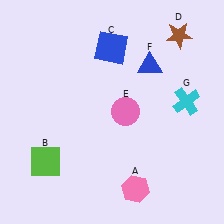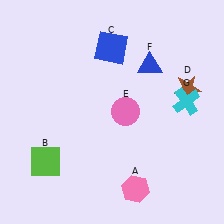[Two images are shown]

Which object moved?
The brown star (D) moved down.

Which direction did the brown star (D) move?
The brown star (D) moved down.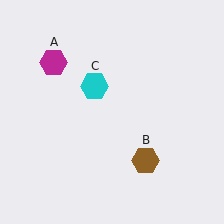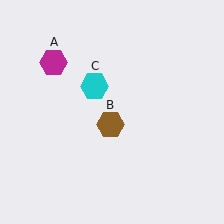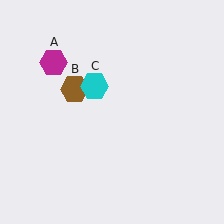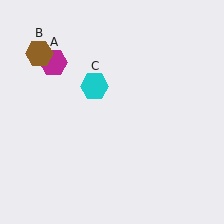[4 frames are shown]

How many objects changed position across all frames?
1 object changed position: brown hexagon (object B).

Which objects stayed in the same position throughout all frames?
Magenta hexagon (object A) and cyan hexagon (object C) remained stationary.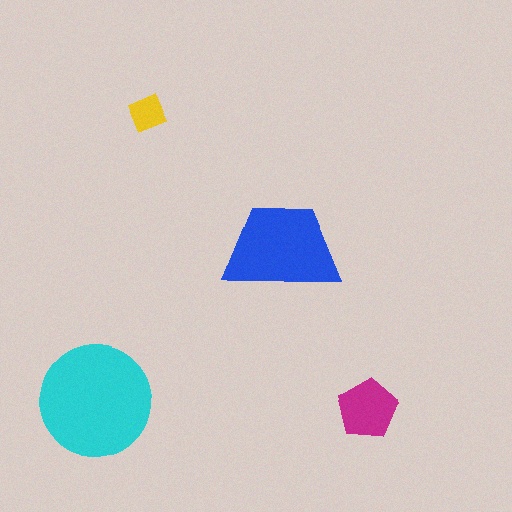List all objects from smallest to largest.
The yellow square, the magenta pentagon, the blue trapezoid, the cyan circle.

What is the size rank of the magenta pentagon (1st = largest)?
3rd.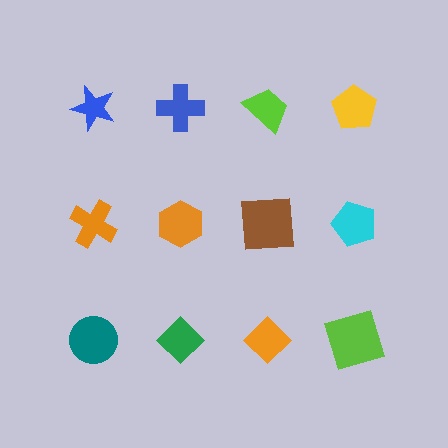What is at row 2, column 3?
A brown square.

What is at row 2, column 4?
A cyan pentagon.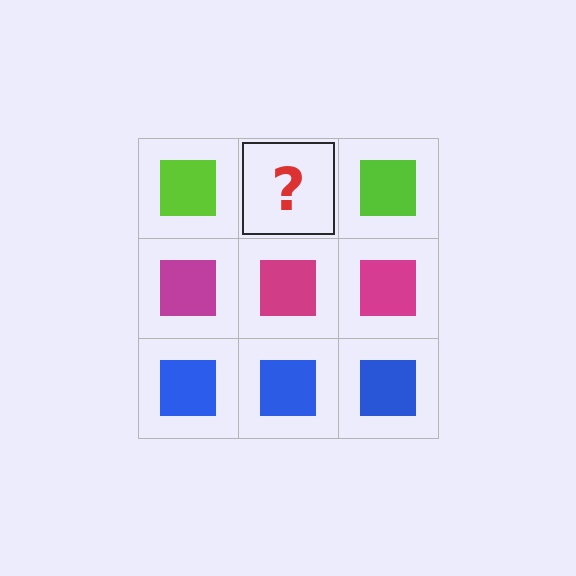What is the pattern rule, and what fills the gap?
The rule is that each row has a consistent color. The gap should be filled with a lime square.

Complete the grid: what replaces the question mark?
The question mark should be replaced with a lime square.